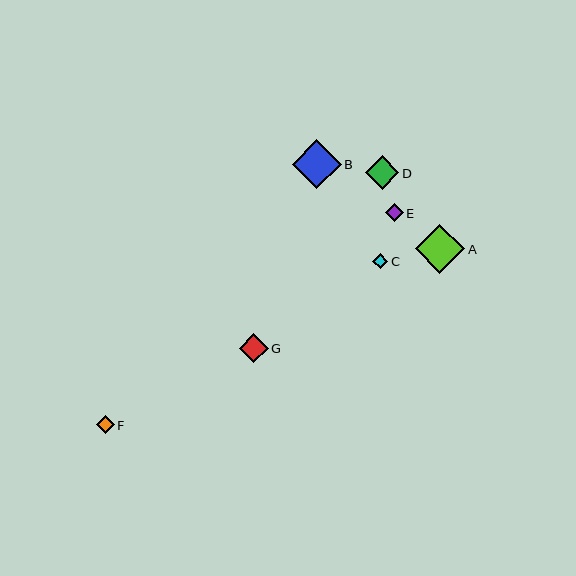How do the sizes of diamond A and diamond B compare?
Diamond A and diamond B are approximately the same size.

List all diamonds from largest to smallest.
From largest to smallest: A, B, D, G, E, F, C.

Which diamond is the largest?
Diamond A is the largest with a size of approximately 49 pixels.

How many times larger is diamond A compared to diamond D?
Diamond A is approximately 1.5 times the size of diamond D.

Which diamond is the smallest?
Diamond C is the smallest with a size of approximately 15 pixels.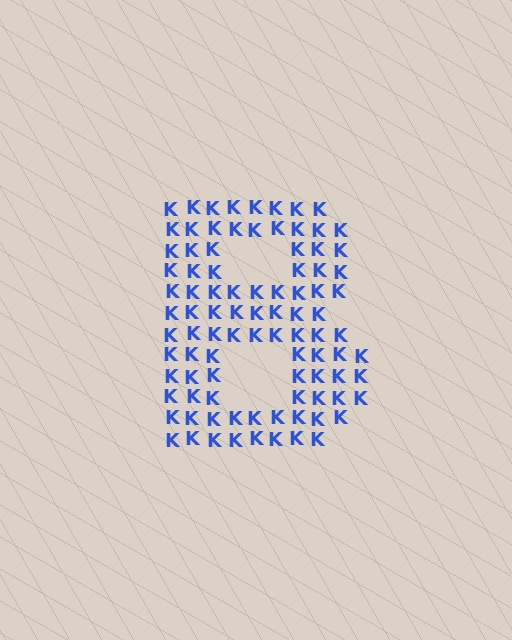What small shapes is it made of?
It is made of small letter K's.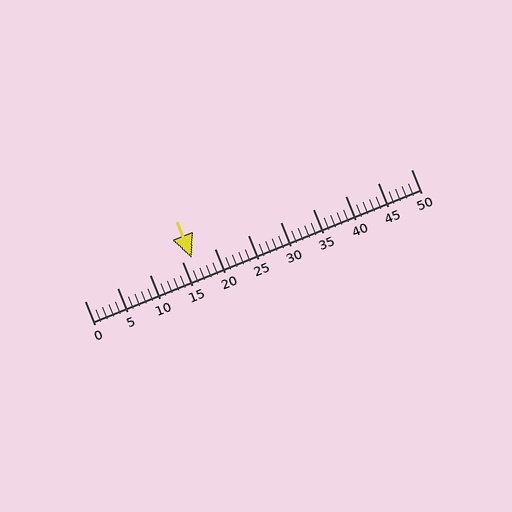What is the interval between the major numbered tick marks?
The major tick marks are spaced 5 units apart.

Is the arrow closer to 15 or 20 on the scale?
The arrow is closer to 15.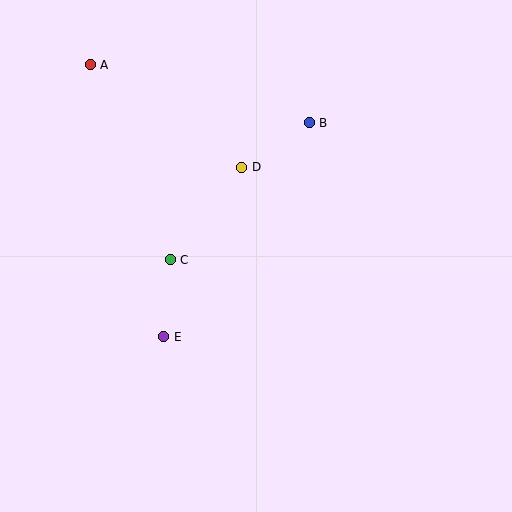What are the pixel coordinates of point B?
Point B is at (309, 123).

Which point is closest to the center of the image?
Point C at (170, 260) is closest to the center.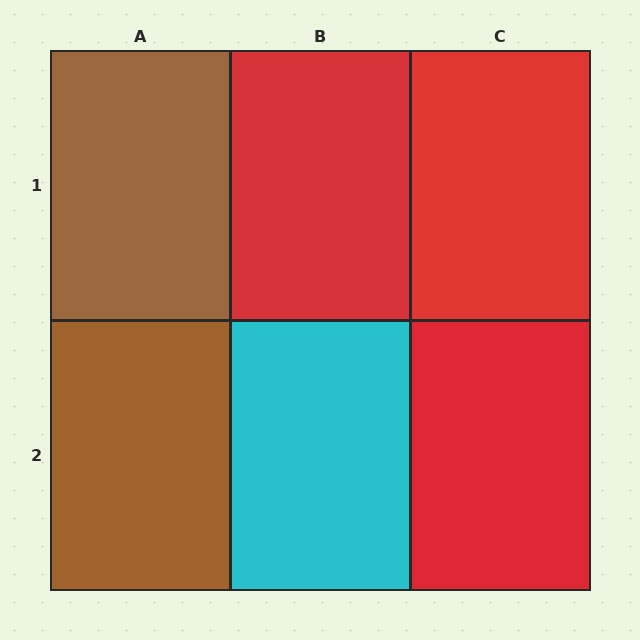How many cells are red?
3 cells are red.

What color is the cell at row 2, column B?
Cyan.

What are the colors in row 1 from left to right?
Brown, red, red.